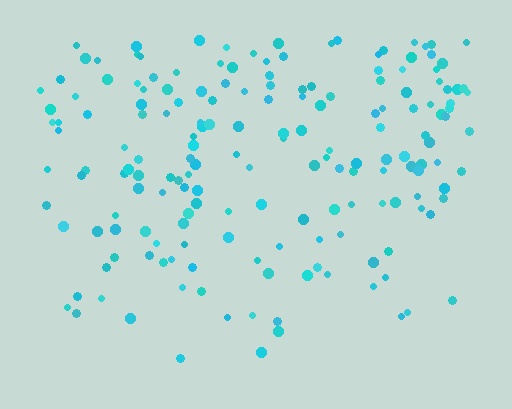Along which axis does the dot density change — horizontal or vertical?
Vertical.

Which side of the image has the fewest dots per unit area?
The bottom.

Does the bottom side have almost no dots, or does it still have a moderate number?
Still a moderate number, just noticeably fewer than the top.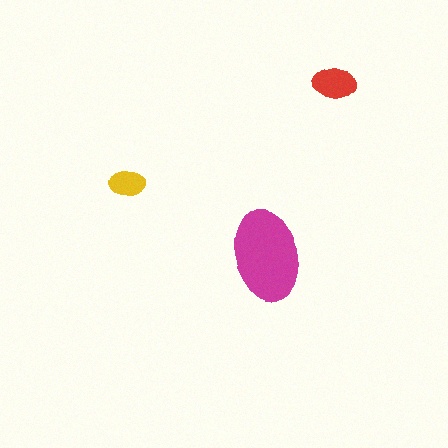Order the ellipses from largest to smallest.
the magenta one, the red one, the yellow one.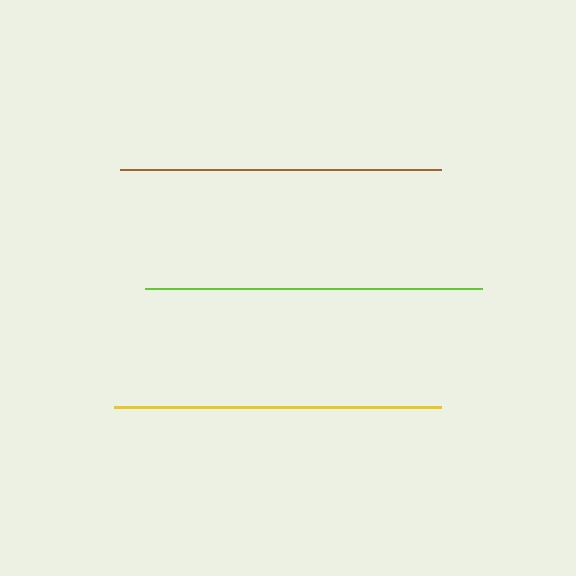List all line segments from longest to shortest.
From longest to shortest: lime, yellow, brown.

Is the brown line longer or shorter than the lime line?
The lime line is longer than the brown line.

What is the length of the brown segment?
The brown segment is approximately 321 pixels long.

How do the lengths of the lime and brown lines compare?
The lime and brown lines are approximately the same length.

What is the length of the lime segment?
The lime segment is approximately 337 pixels long.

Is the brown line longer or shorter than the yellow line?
The yellow line is longer than the brown line.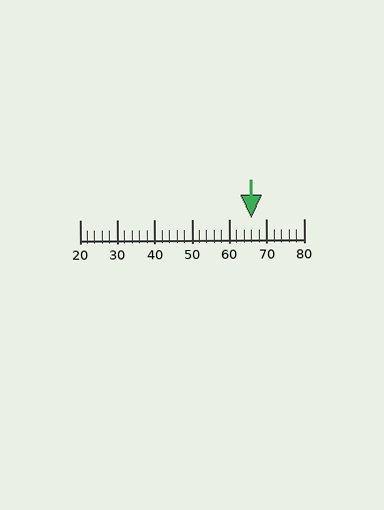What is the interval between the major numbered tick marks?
The major tick marks are spaced 10 units apart.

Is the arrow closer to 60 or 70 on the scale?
The arrow is closer to 70.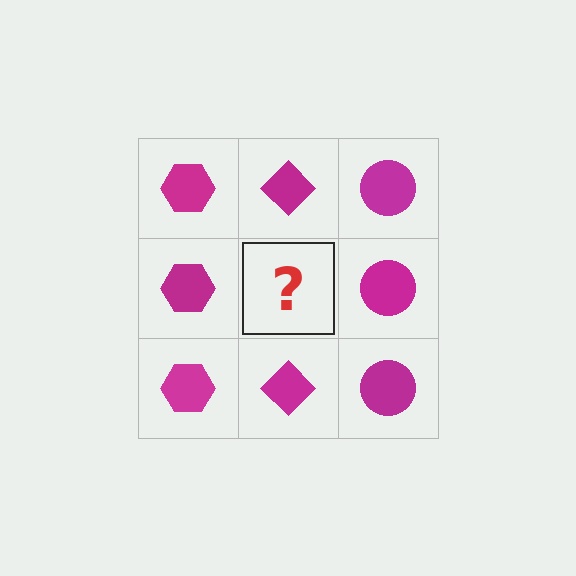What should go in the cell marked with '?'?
The missing cell should contain a magenta diamond.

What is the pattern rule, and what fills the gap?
The rule is that each column has a consistent shape. The gap should be filled with a magenta diamond.